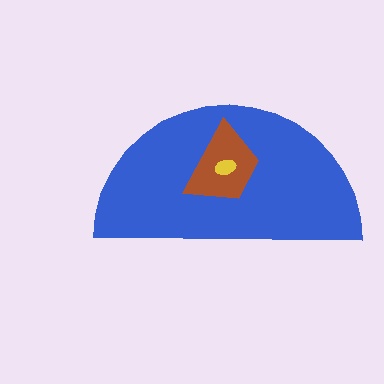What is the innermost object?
The yellow ellipse.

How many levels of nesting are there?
3.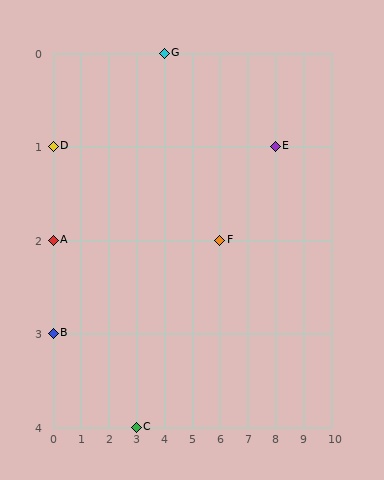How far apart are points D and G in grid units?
Points D and G are 4 columns and 1 row apart (about 4.1 grid units diagonally).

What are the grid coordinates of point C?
Point C is at grid coordinates (3, 4).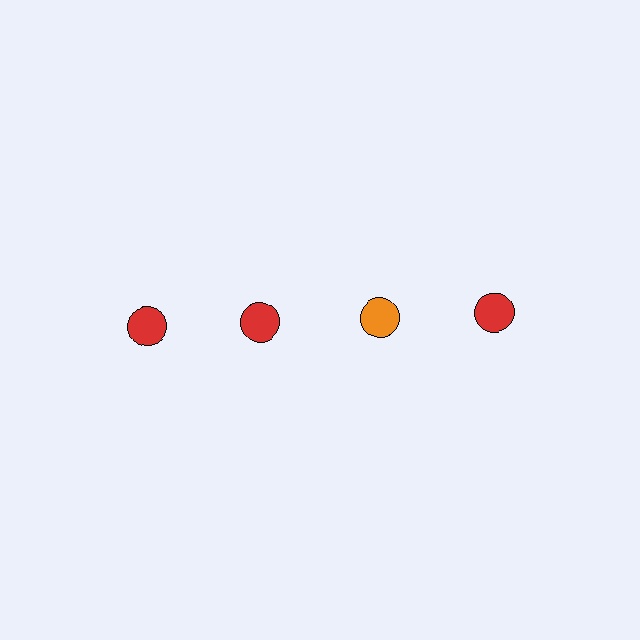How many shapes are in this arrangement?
There are 4 shapes arranged in a grid pattern.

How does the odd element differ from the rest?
It has a different color: orange instead of red.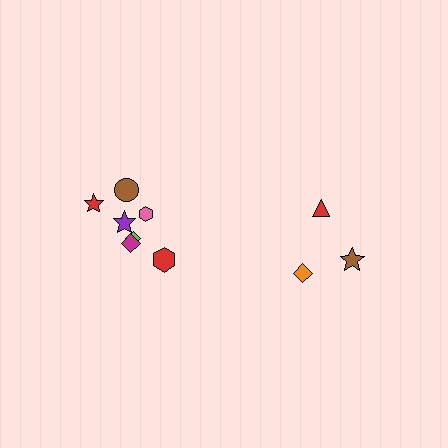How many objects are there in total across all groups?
There are 10 objects.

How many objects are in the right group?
There are 3 objects.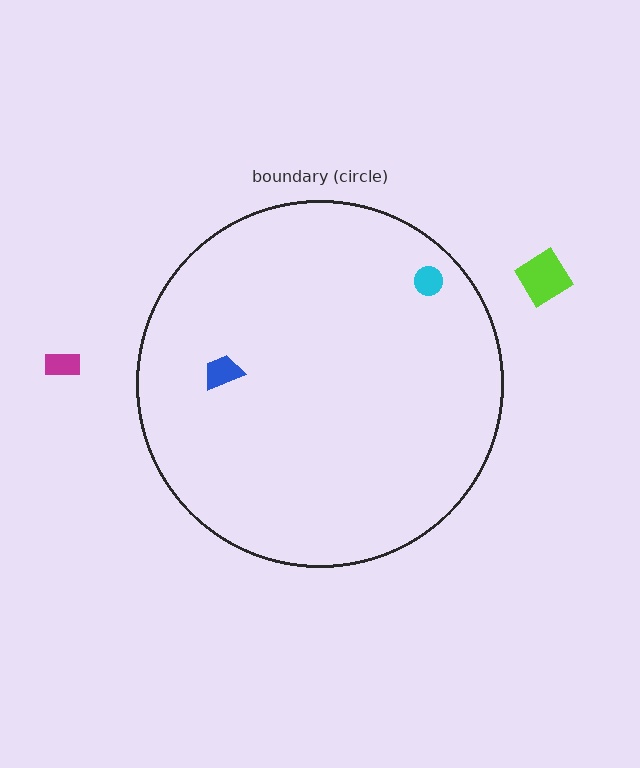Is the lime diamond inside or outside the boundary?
Outside.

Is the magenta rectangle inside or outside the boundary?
Outside.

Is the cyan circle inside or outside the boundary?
Inside.